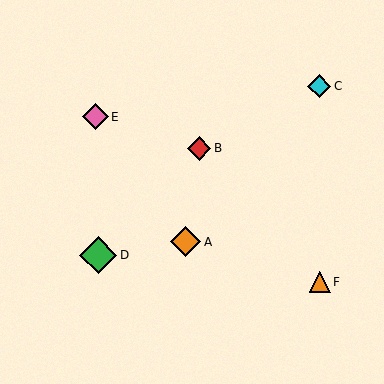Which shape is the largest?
The green diamond (labeled D) is the largest.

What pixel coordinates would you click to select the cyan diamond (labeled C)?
Click at (319, 86) to select the cyan diamond C.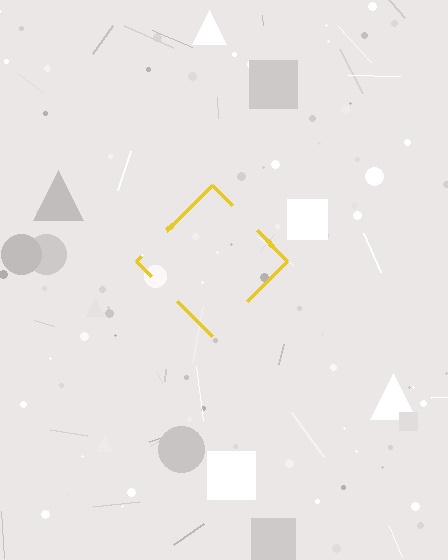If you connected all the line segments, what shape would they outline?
They would outline a diamond.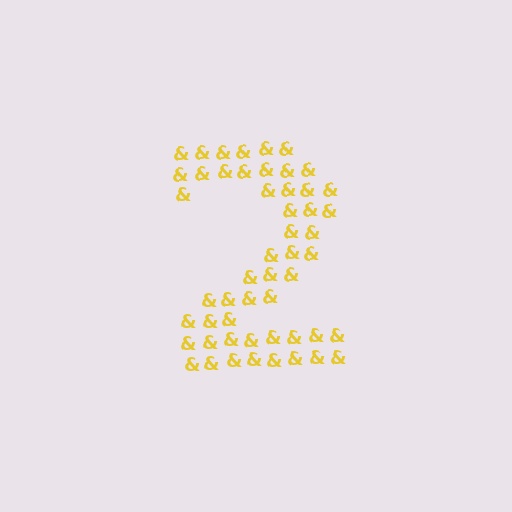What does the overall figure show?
The overall figure shows the digit 2.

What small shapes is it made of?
It is made of small ampersands.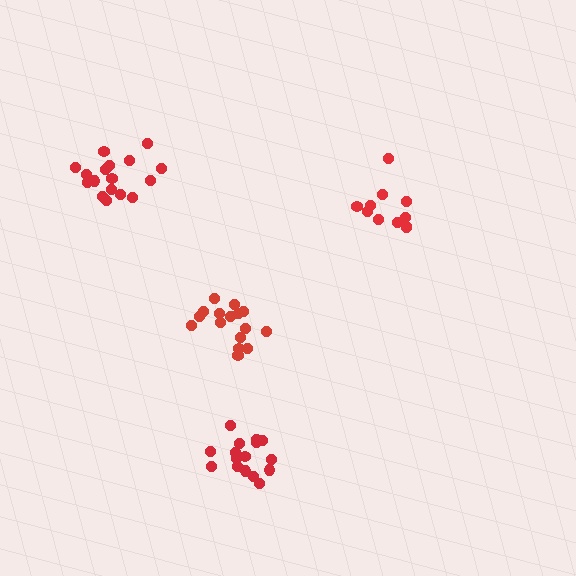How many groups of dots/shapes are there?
There are 4 groups.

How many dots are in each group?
Group 1: 16 dots, Group 2: 11 dots, Group 3: 16 dots, Group 4: 17 dots (60 total).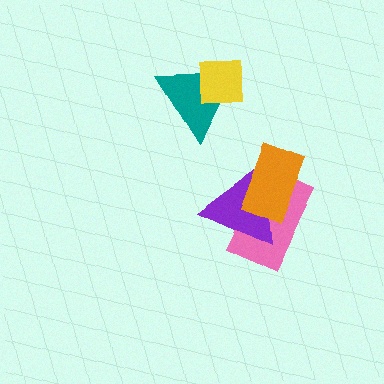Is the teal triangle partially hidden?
Yes, it is partially covered by another shape.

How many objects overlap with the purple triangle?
2 objects overlap with the purple triangle.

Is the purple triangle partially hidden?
Yes, it is partially covered by another shape.